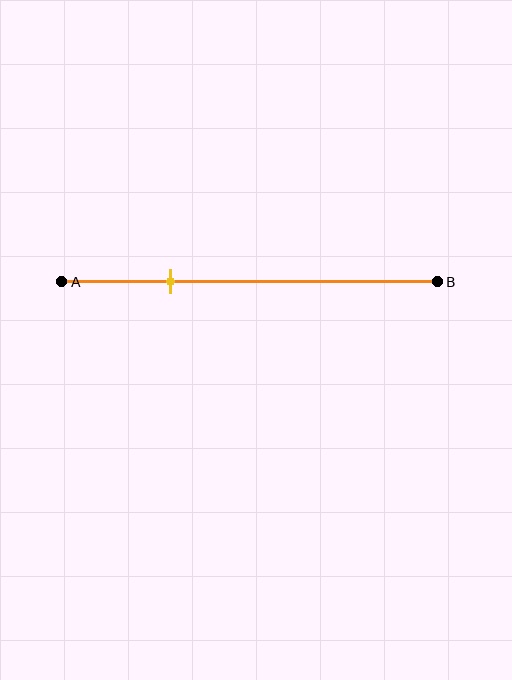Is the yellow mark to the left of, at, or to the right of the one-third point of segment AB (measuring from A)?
The yellow mark is to the left of the one-third point of segment AB.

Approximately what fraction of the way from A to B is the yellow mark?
The yellow mark is approximately 30% of the way from A to B.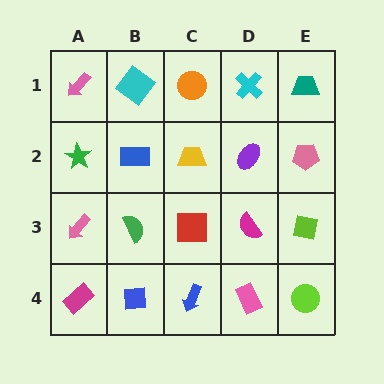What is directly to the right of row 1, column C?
A cyan cross.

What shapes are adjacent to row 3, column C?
A yellow trapezoid (row 2, column C), a blue arrow (row 4, column C), a green semicircle (row 3, column B), a magenta semicircle (row 3, column D).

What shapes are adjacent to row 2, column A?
A pink arrow (row 1, column A), a pink arrow (row 3, column A), a blue rectangle (row 2, column B).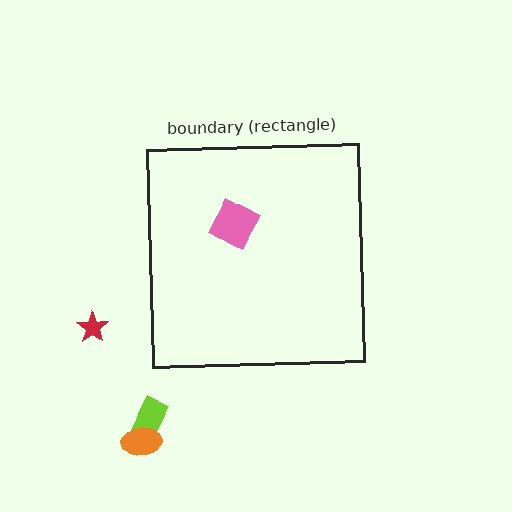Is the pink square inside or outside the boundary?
Inside.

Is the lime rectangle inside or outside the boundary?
Outside.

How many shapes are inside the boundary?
1 inside, 3 outside.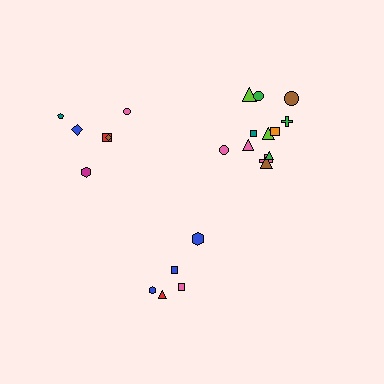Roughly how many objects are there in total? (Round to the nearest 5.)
Roughly 25 objects in total.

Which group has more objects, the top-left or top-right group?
The top-right group.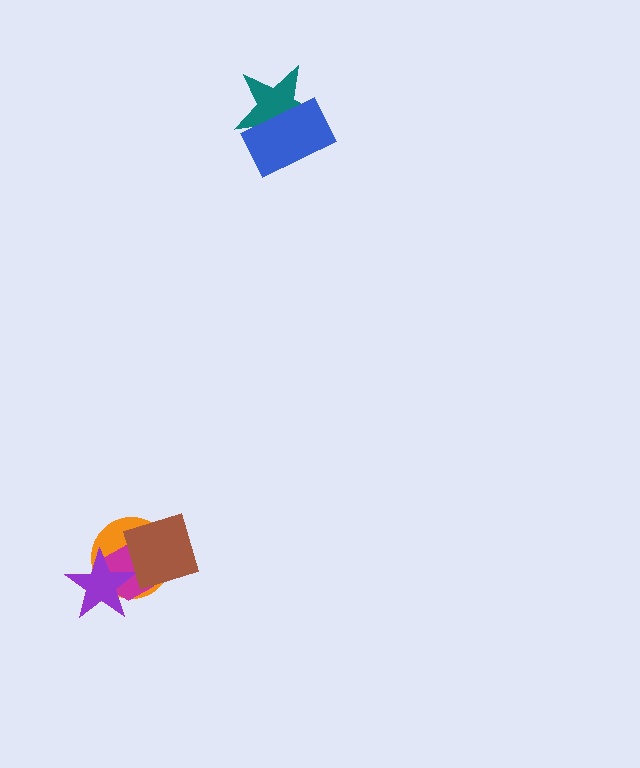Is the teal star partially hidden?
Yes, it is partially covered by another shape.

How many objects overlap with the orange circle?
3 objects overlap with the orange circle.